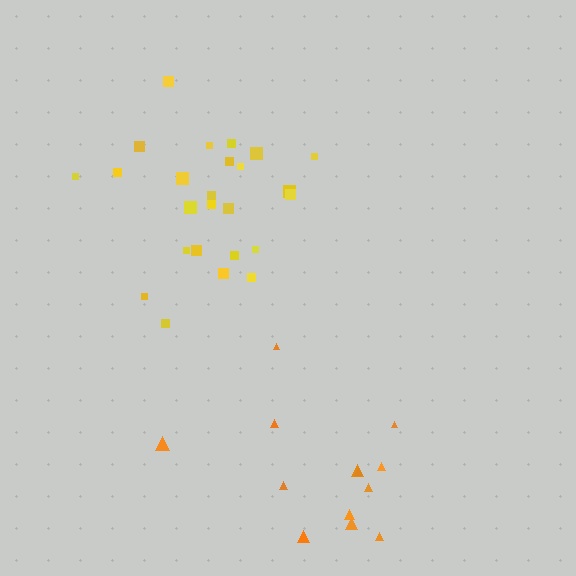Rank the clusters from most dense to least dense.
yellow, orange.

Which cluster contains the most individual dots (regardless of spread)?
Yellow (25).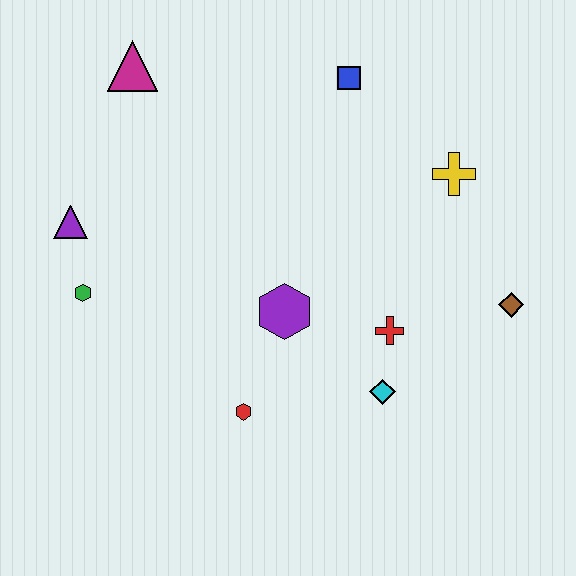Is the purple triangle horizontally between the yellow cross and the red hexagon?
No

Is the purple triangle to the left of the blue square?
Yes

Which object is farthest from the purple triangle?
The brown diamond is farthest from the purple triangle.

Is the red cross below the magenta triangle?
Yes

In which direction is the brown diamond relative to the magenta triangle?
The brown diamond is to the right of the magenta triangle.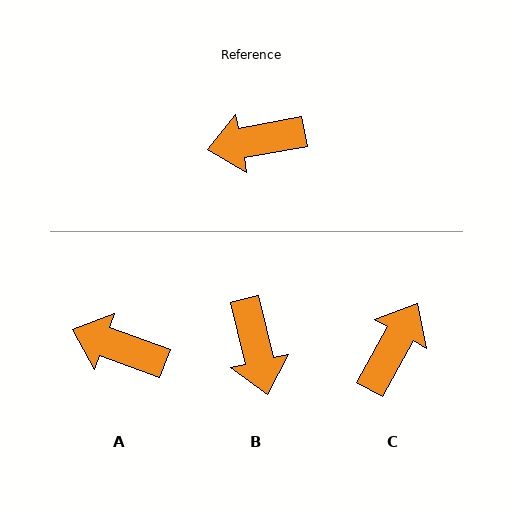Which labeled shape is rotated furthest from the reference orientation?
C, about 130 degrees away.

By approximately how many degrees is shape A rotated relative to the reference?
Approximately 31 degrees clockwise.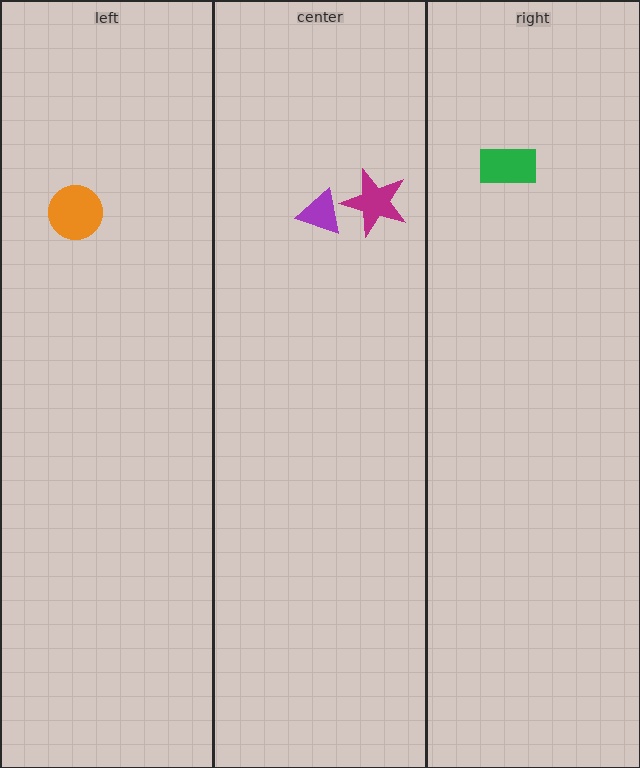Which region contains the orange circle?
The left region.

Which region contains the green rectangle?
The right region.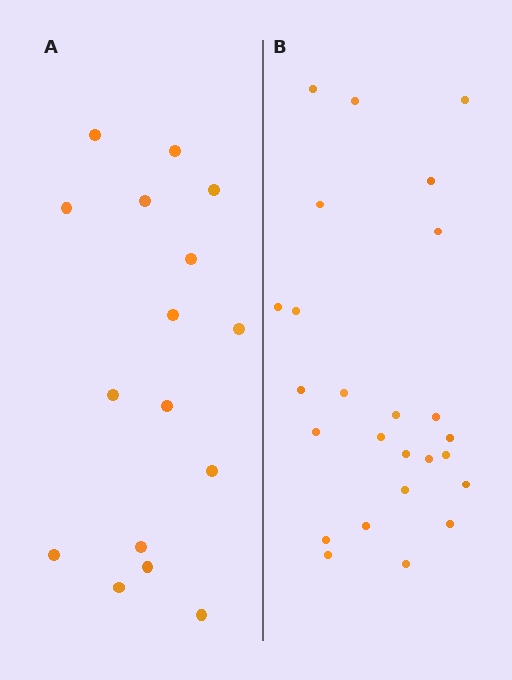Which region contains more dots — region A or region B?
Region B (the right region) has more dots.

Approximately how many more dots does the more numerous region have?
Region B has roughly 8 or so more dots than region A.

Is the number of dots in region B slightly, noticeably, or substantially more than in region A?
Region B has substantially more. The ratio is roughly 1.6 to 1.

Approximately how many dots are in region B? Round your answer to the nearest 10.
About 20 dots. (The exact count is 25, which rounds to 20.)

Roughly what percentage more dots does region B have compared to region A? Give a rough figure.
About 55% more.